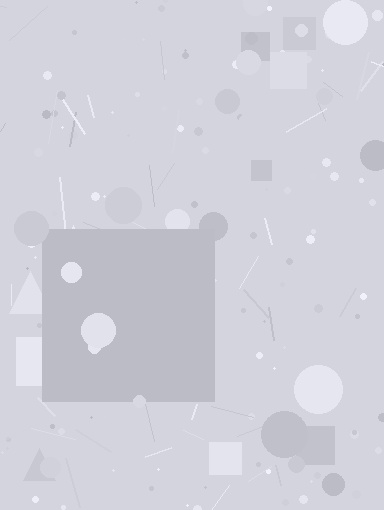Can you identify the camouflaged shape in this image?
The camouflaged shape is a square.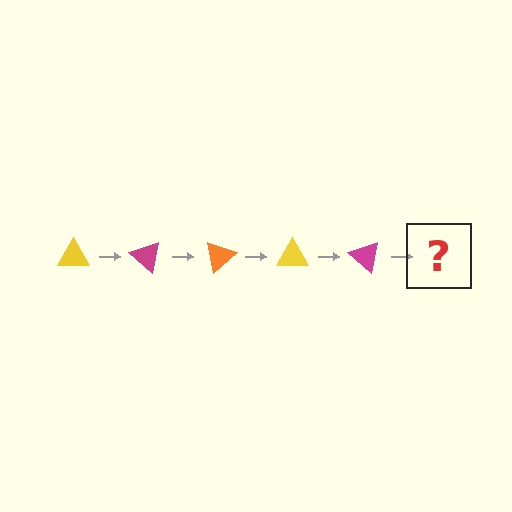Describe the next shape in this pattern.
It should be an orange triangle, rotated 200 degrees from the start.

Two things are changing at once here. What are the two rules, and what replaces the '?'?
The two rules are that it rotates 40 degrees each step and the color cycles through yellow, magenta, and orange. The '?' should be an orange triangle, rotated 200 degrees from the start.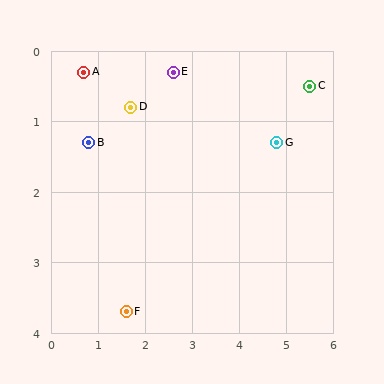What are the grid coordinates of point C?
Point C is at approximately (5.5, 0.5).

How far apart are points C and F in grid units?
Points C and F are about 5.0 grid units apart.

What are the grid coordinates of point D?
Point D is at approximately (1.7, 0.8).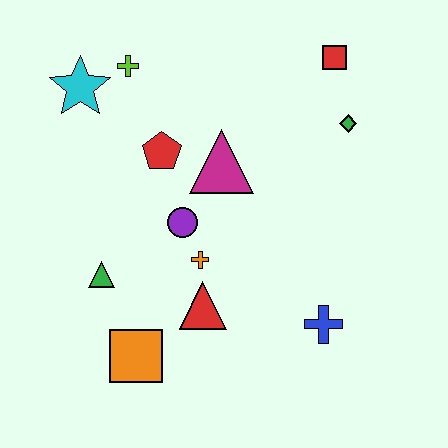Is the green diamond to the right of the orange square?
Yes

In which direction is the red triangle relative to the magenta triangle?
The red triangle is below the magenta triangle.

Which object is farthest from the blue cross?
The cyan star is farthest from the blue cross.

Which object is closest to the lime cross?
The cyan star is closest to the lime cross.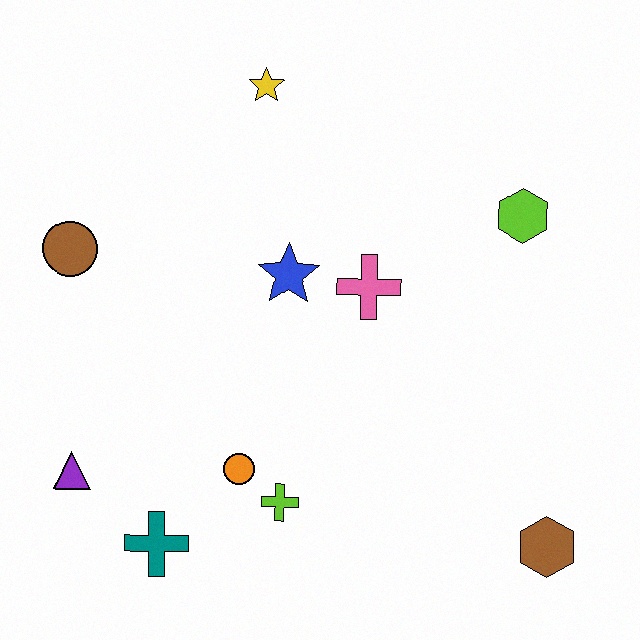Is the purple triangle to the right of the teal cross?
No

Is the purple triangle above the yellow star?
No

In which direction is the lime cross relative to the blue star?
The lime cross is below the blue star.